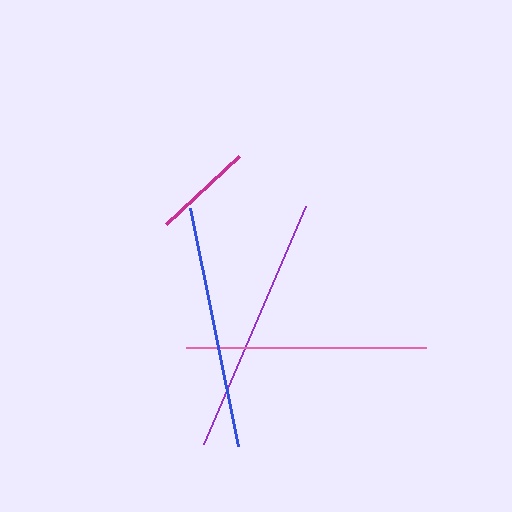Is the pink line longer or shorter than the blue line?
The blue line is longer than the pink line.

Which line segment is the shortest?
The magenta line is the shortest at approximately 100 pixels.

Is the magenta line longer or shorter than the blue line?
The blue line is longer than the magenta line.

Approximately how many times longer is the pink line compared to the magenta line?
The pink line is approximately 2.4 times the length of the magenta line.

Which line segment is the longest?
The purple line is the longest at approximately 259 pixels.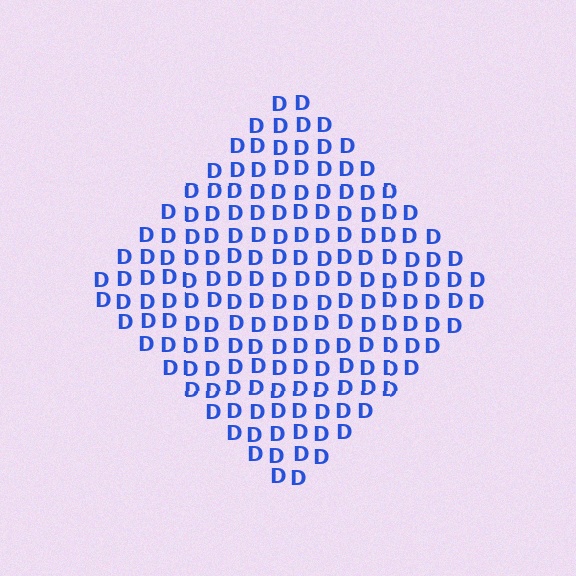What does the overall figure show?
The overall figure shows a diamond.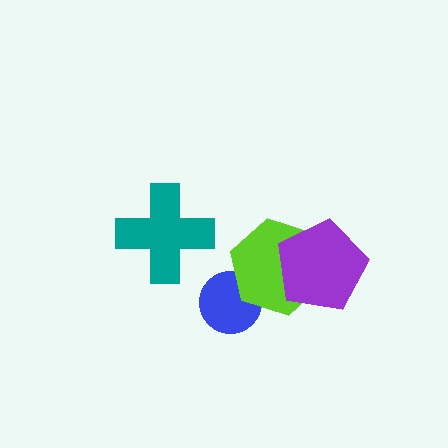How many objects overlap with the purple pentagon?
1 object overlaps with the purple pentagon.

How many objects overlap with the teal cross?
0 objects overlap with the teal cross.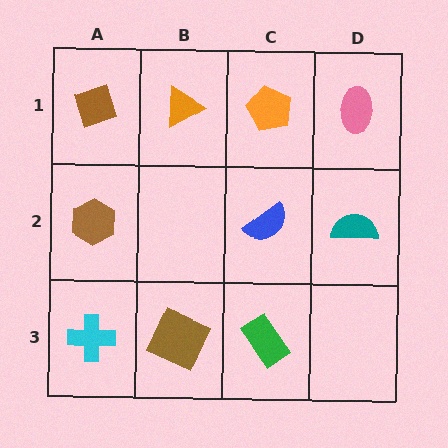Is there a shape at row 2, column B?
No, that cell is empty.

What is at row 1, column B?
An orange triangle.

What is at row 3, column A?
A cyan cross.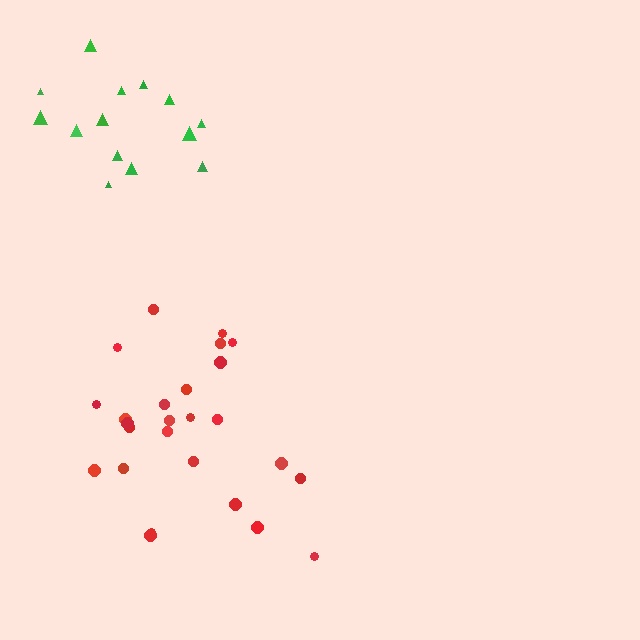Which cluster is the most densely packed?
Red.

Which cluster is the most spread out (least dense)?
Green.